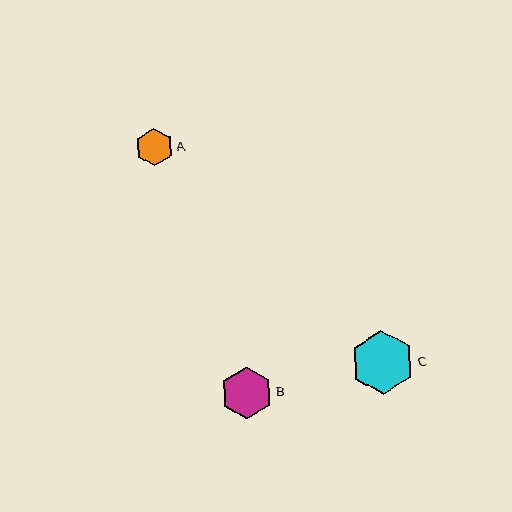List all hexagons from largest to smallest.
From largest to smallest: C, B, A.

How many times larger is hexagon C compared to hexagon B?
Hexagon C is approximately 1.2 times the size of hexagon B.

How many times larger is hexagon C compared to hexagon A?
Hexagon C is approximately 1.7 times the size of hexagon A.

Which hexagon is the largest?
Hexagon C is the largest with a size of approximately 64 pixels.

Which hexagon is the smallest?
Hexagon A is the smallest with a size of approximately 38 pixels.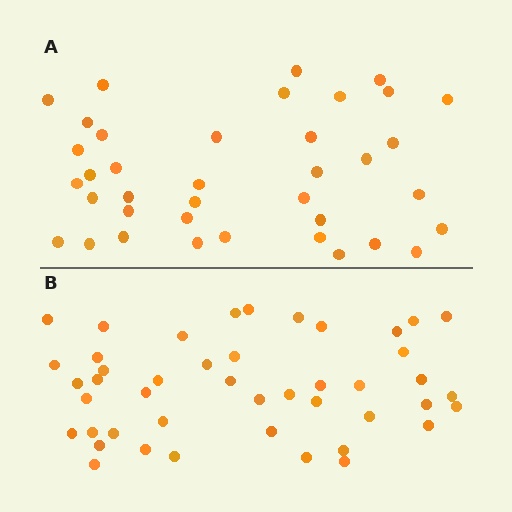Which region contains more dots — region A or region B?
Region B (the bottom region) has more dots.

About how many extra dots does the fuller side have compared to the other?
Region B has roughly 8 or so more dots than region A.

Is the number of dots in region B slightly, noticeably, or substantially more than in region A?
Region B has only slightly more — the two regions are fairly close. The ratio is roughly 1.2 to 1.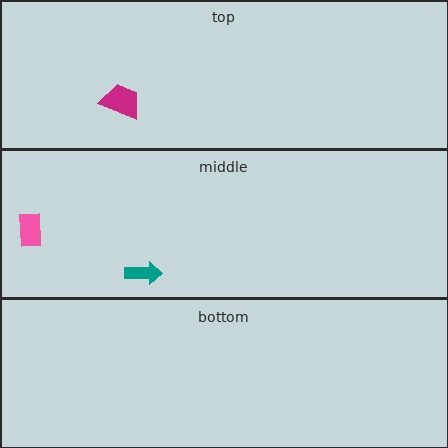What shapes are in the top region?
The magenta trapezoid.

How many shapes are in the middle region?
2.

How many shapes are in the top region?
1.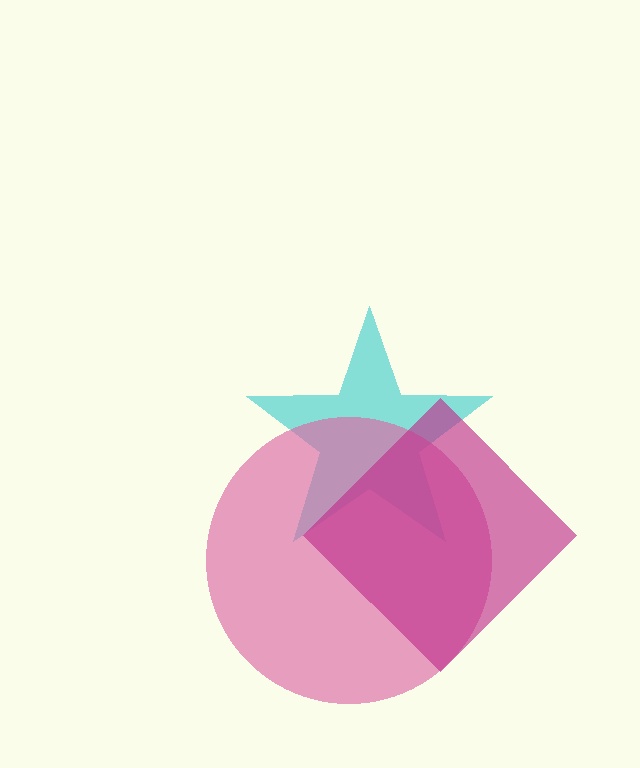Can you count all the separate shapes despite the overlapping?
Yes, there are 3 separate shapes.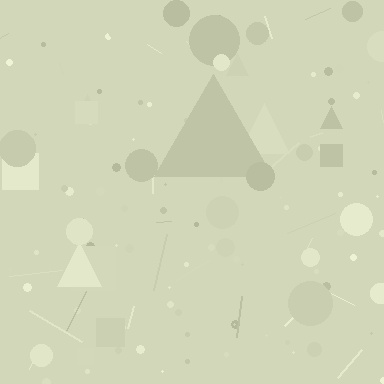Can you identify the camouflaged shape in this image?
The camouflaged shape is a triangle.